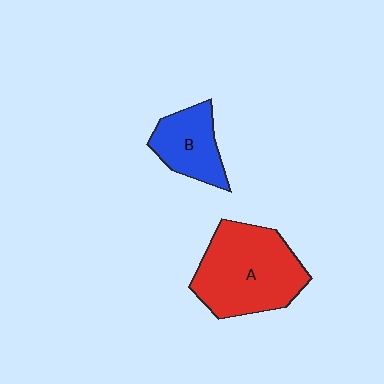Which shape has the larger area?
Shape A (red).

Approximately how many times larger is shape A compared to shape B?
Approximately 1.9 times.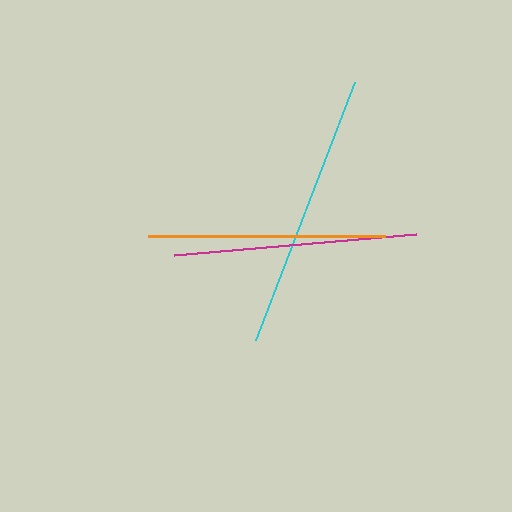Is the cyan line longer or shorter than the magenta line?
The cyan line is longer than the magenta line.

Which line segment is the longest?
The cyan line is the longest at approximately 276 pixels.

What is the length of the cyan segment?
The cyan segment is approximately 276 pixels long.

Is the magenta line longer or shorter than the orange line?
The magenta line is longer than the orange line.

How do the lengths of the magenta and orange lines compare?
The magenta and orange lines are approximately the same length.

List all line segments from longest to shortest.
From longest to shortest: cyan, magenta, orange.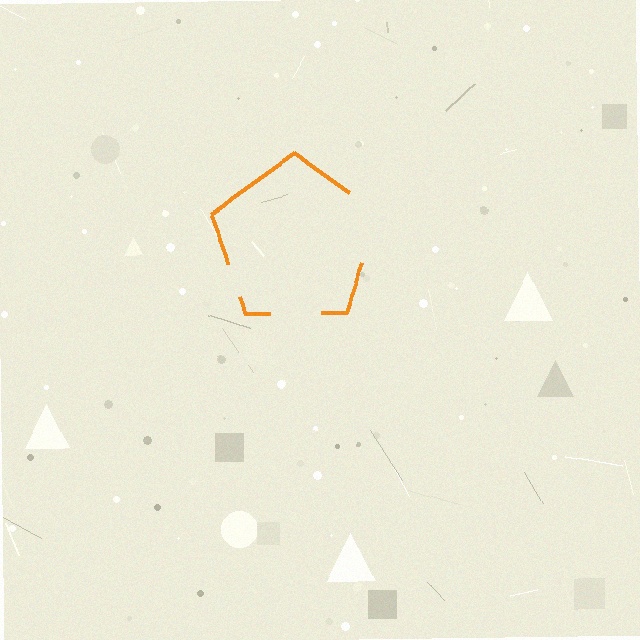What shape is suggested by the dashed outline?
The dashed outline suggests a pentagon.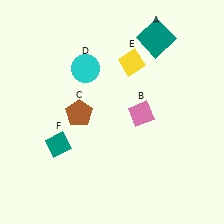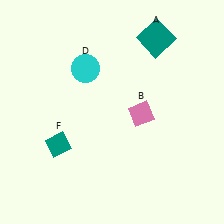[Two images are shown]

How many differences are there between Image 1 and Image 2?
There are 2 differences between the two images.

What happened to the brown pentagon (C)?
The brown pentagon (C) was removed in Image 2. It was in the bottom-left area of Image 1.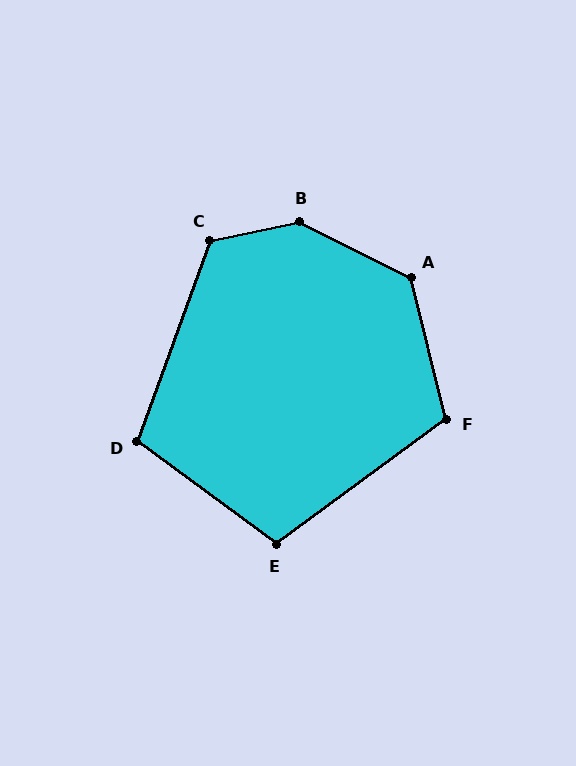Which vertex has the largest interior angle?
B, at approximately 141 degrees.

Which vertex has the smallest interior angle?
D, at approximately 106 degrees.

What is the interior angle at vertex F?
Approximately 113 degrees (obtuse).